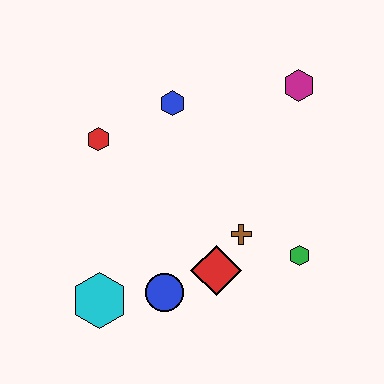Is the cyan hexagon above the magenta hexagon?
No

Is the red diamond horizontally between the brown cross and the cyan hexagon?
Yes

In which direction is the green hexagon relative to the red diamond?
The green hexagon is to the right of the red diamond.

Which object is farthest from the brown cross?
The red hexagon is farthest from the brown cross.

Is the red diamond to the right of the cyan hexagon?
Yes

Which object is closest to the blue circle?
The red diamond is closest to the blue circle.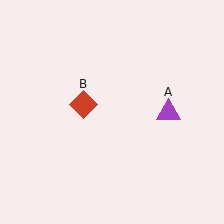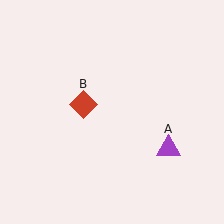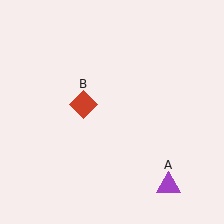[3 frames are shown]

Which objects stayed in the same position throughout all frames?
Red diamond (object B) remained stationary.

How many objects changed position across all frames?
1 object changed position: purple triangle (object A).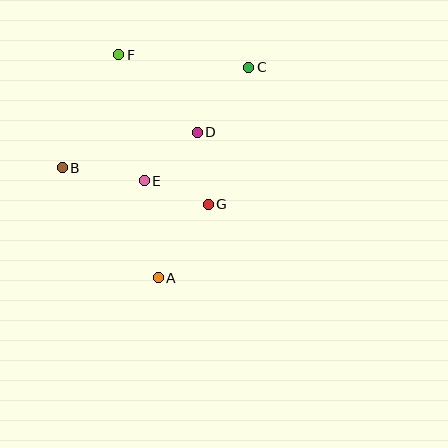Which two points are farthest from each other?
Points A and C are farthest from each other.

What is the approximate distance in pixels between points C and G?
The distance between C and G is approximately 143 pixels.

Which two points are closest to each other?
Points E and G are closest to each other.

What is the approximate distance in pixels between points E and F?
The distance between E and F is approximately 129 pixels.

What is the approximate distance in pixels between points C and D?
The distance between C and D is approximately 83 pixels.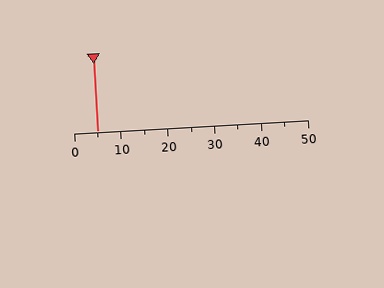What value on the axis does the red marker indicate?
The marker indicates approximately 5.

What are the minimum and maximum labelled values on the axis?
The axis runs from 0 to 50.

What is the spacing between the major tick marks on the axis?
The major ticks are spaced 10 apart.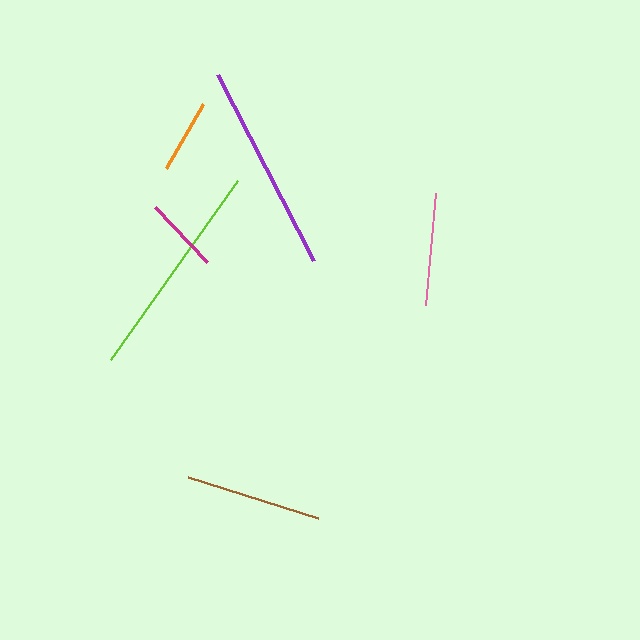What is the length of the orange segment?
The orange segment is approximately 73 pixels long.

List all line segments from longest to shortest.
From longest to shortest: lime, purple, brown, pink, magenta, orange.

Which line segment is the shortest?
The orange line is the shortest at approximately 73 pixels.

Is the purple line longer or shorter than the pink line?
The purple line is longer than the pink line.